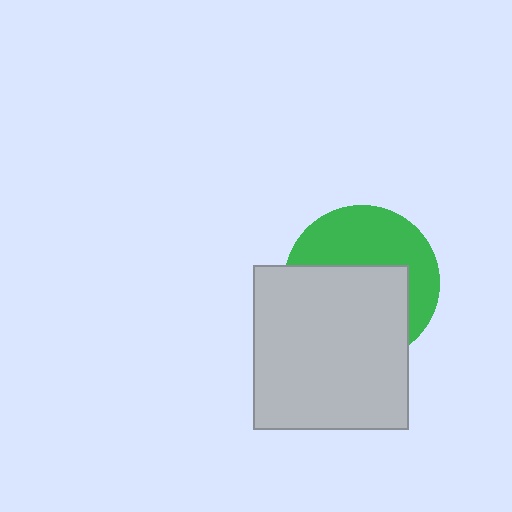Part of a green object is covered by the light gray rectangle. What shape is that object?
It is a circle.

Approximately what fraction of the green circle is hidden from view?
Roughly 55% of the green circle is hidden behind the light gray rectangle.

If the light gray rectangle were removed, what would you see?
You would see the complete green circle.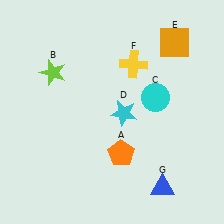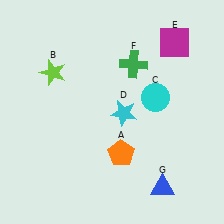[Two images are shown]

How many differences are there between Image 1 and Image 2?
There are 2 differences between the two images.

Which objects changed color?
E changed from orange to magenta. F changed from yellow to green.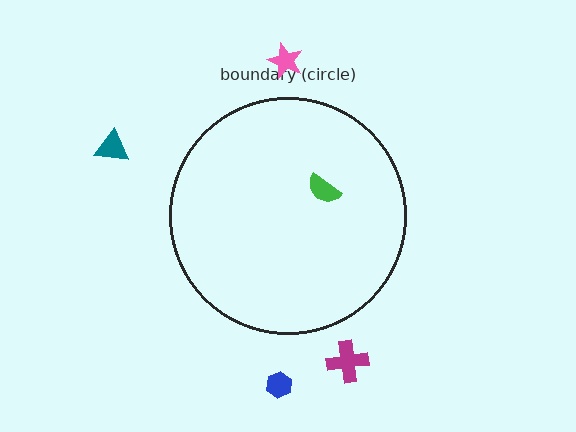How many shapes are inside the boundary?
1 inside, 4 outside.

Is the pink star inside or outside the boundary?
Outside.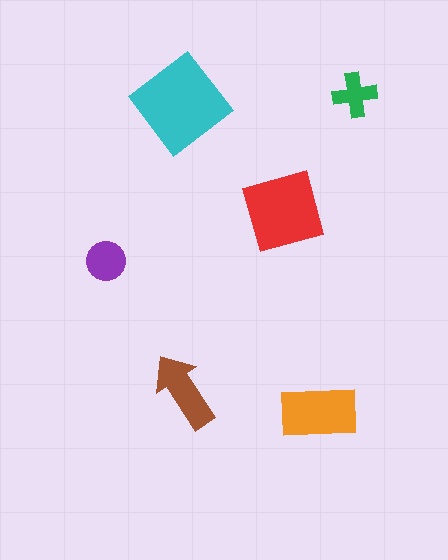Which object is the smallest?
The green cross.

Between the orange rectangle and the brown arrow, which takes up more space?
The orange rectangle.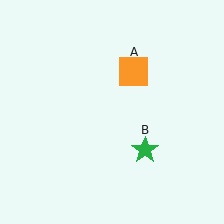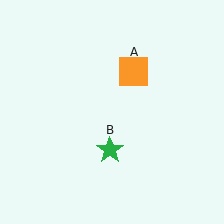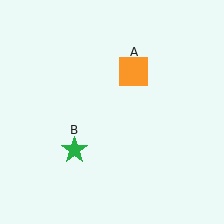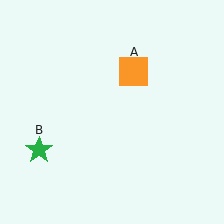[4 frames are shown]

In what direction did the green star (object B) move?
The green star (object B) moved left.